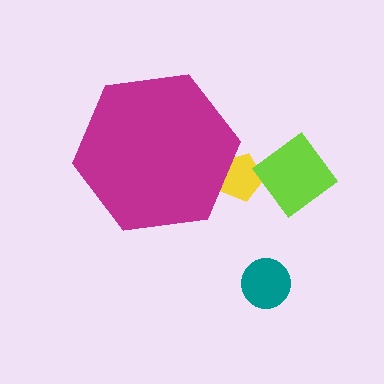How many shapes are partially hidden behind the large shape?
1 shape is partially hidden.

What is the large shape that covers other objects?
A magenta hexagon.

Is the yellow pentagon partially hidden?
Yes, the yellow pentagon is partially hidden behind the magenta hexagon.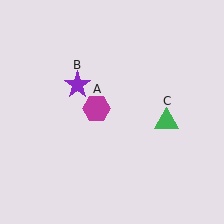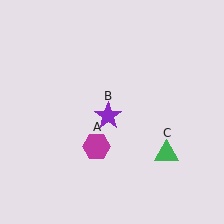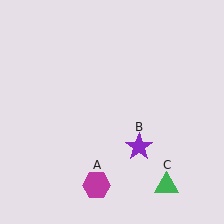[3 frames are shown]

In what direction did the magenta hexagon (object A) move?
The magenta hexagon (object A) moved down.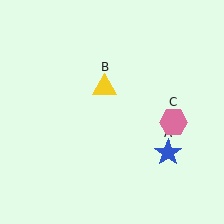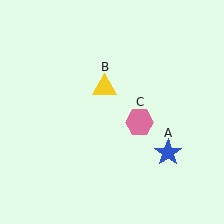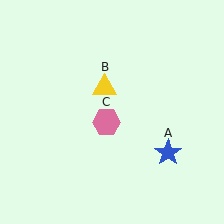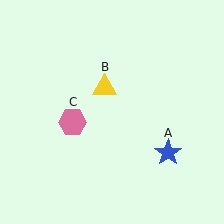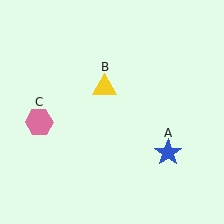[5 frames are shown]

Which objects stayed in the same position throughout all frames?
Blue star (object A) and yellow triangle (object B) remained stationary.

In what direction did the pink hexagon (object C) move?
The pink hexagon (object C) moved left.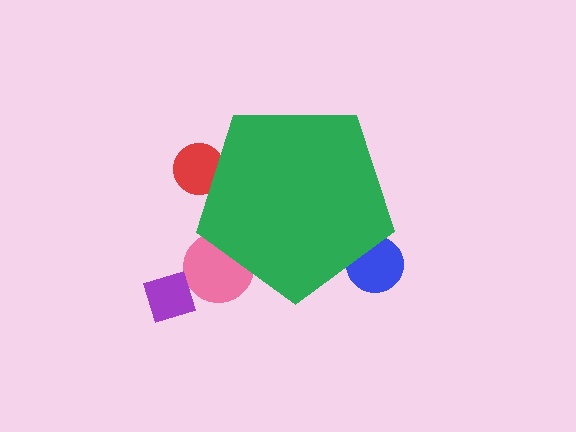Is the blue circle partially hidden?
Yes, the blue circle is partially hidden behind the green pentagon.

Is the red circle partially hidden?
Yes, the red circle is partially hidden behind the green pentagon.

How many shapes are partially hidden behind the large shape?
3 shapes are partially hidden.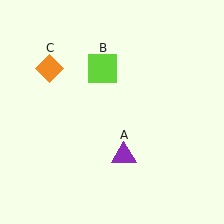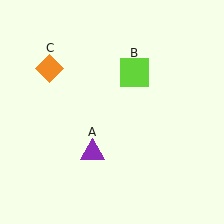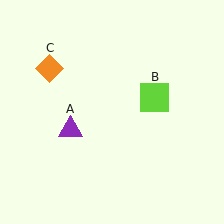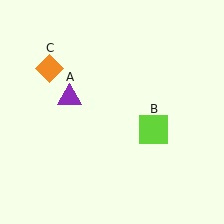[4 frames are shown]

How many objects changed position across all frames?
2 objects changed position: purple triangle (object A), lime square (object B).